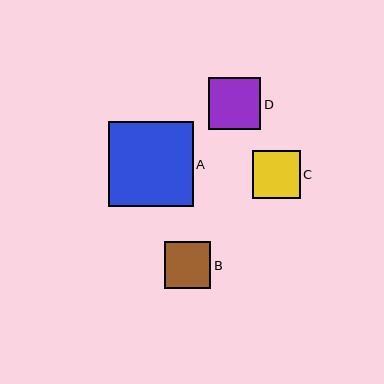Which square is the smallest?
Square B is the smallest with a size of approximately 46 pixels.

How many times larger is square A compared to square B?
Square A is approximately 1.8 times the size of square B.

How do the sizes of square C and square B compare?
Square C and square B are approximately the same size.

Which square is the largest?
Square A is the largest with a size of approximately 85 pixels.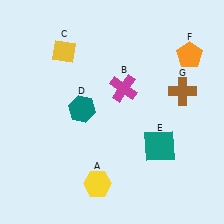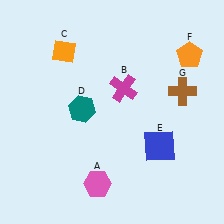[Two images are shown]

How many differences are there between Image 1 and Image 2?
There are 3 differences between the two images.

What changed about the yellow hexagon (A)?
In Image 1, A is yellow. In Image 2, it changed to pink.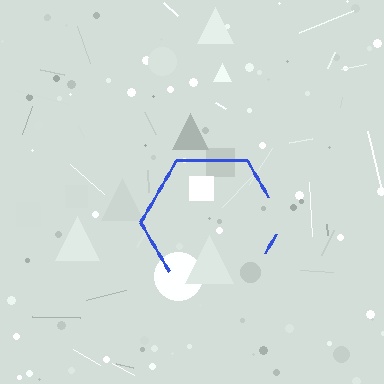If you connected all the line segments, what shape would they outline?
They would outline a hexagon.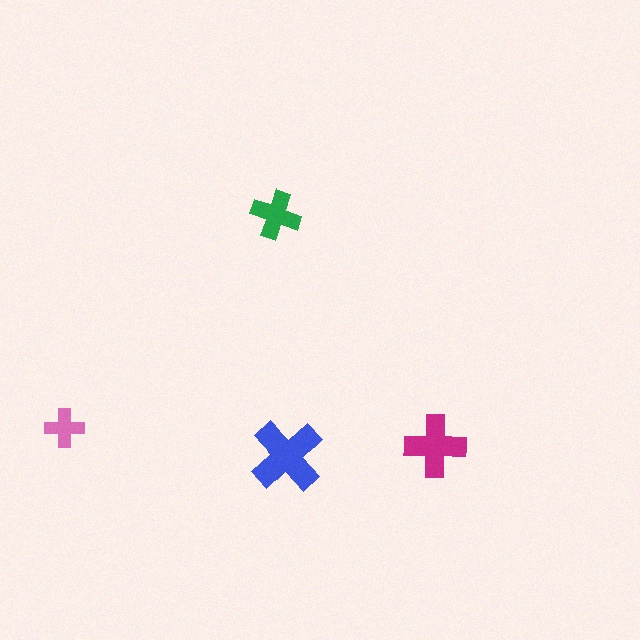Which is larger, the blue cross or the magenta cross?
The blue one.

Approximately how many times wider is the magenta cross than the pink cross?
About 1.5 times wider.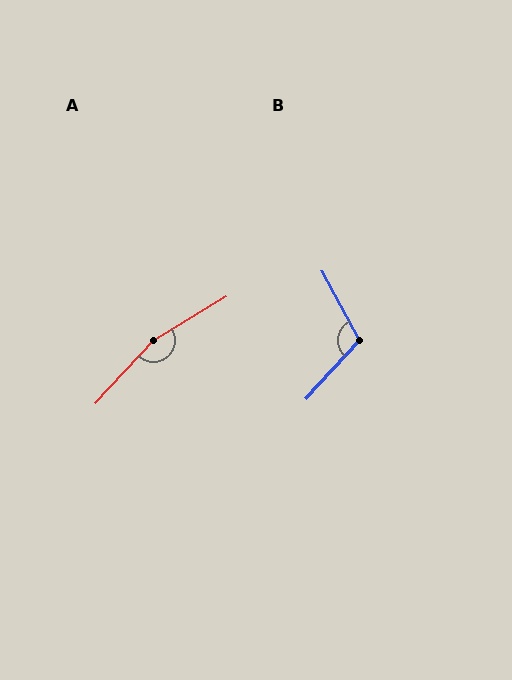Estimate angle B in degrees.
Approximately 109 degrees.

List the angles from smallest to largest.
B (109°), A (164°).